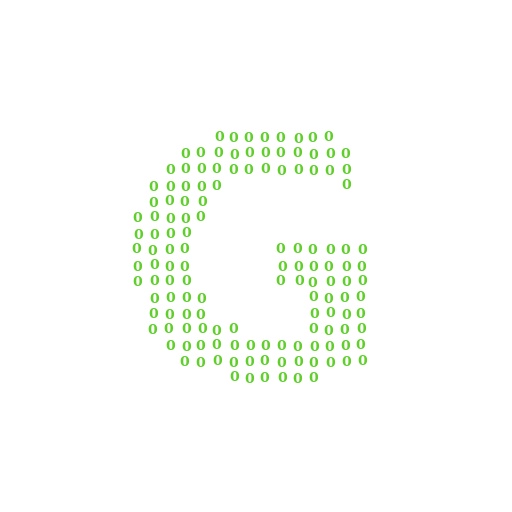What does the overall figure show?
The overall figure shows the letter G.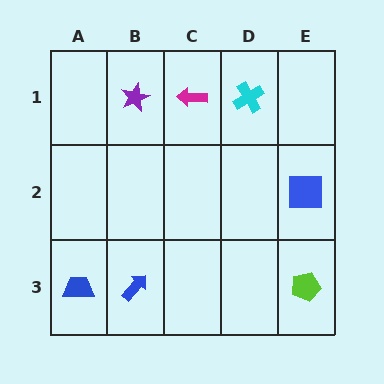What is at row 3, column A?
A blue trapezoid.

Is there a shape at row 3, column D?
No, that cell is empty.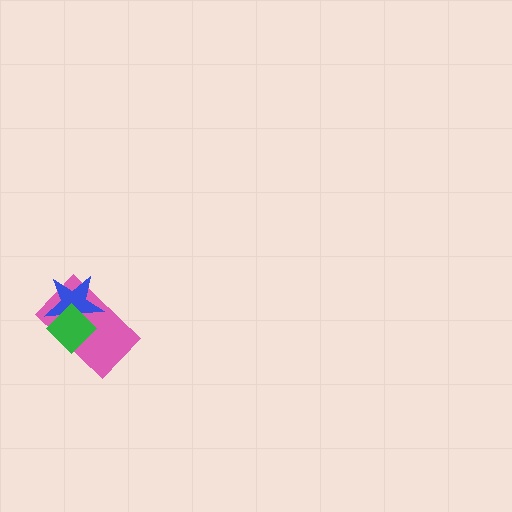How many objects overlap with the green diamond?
2 objects overlap with the green diamond.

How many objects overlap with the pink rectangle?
2 objects overlap with the pink rectangle.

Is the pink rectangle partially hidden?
Yes, it is partially covered by another shape.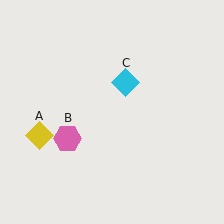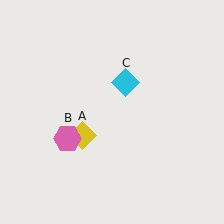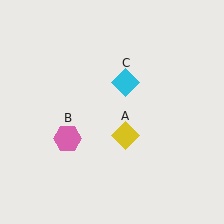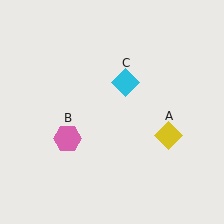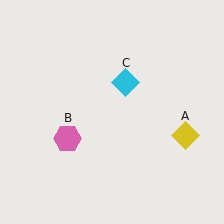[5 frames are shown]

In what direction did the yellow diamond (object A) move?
The yellow diamond (object A) moved right.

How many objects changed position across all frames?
1 object changed position: yellow diamond (object A).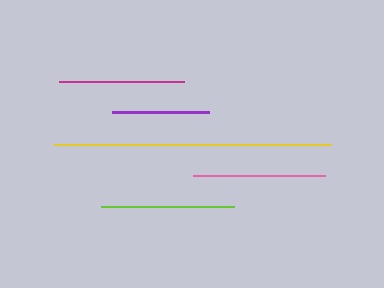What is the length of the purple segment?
The purple segment is approximately 96 pixels long.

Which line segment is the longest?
The yellow line is the longest at approximately 277 pixels.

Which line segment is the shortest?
The purple line is the shortest at approximately 96 pixels.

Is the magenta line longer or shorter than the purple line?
The magenta line is longer than the purple line.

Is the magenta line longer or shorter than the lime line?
The lime line is longer than the magenta line.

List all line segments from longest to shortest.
From longest to shortest: yellow, lime, pink, magenta, purple.